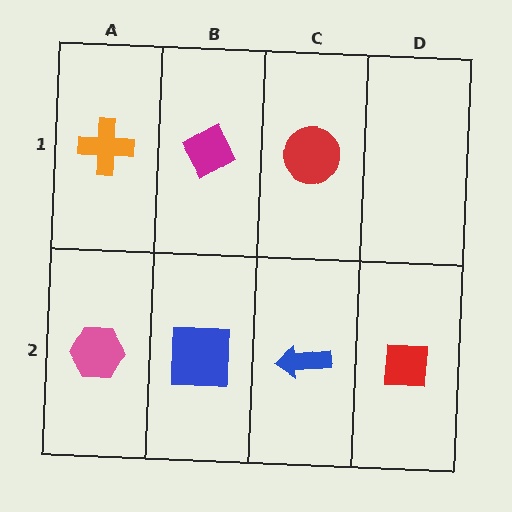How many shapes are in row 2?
4 shapes.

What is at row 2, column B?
A blue square.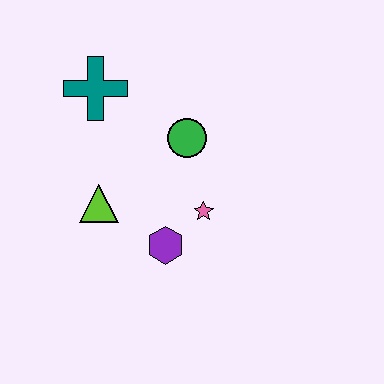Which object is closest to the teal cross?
The green circle is closest to the teal cross.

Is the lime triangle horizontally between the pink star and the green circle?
No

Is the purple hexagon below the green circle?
Yes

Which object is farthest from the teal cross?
The purple hexagon is farthest from the teal cross.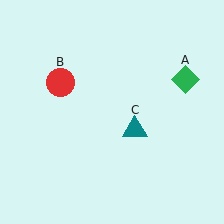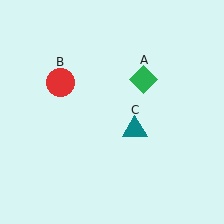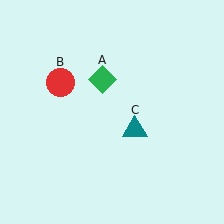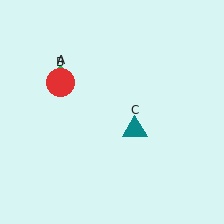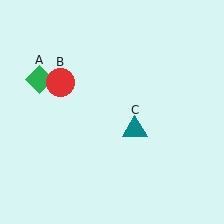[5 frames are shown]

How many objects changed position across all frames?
1 object changed position: green diamond (object A).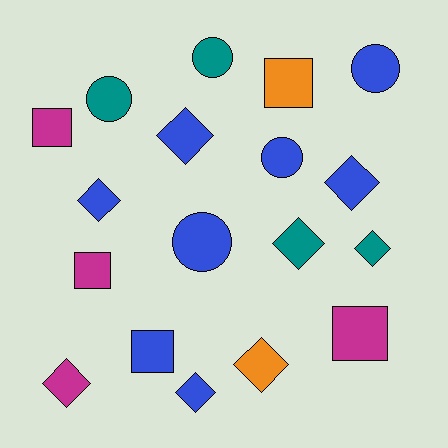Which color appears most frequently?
Blue, with 8 objects.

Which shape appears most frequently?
Diamond, with 8 objects.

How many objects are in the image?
There are 18 objects.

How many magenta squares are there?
There are 3 magenta squares.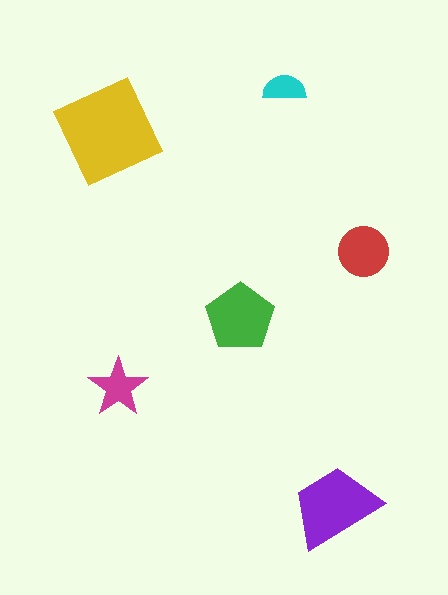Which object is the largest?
The yellow diamond.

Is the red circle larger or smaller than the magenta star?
Larger.